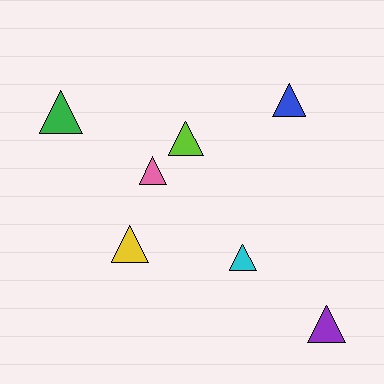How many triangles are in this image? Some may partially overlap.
There are 7 triangles.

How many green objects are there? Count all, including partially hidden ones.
There is 1 green object.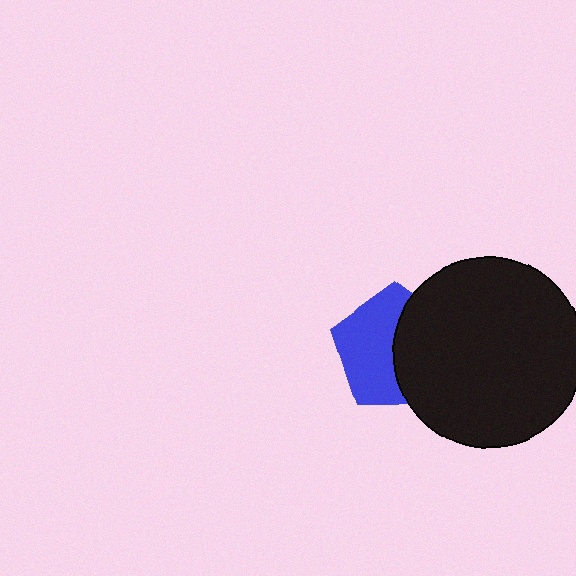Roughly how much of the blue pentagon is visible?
About half of it is visible (roughly 53%).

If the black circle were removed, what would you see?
You would see the complete blue pentagon.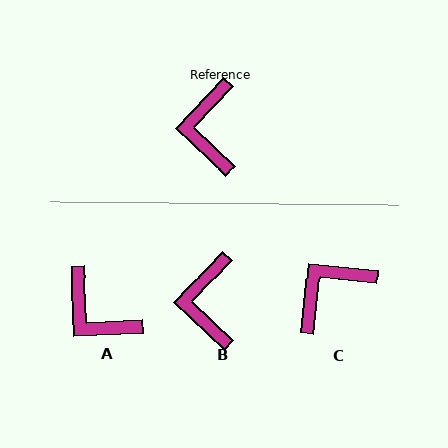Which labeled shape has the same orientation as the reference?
B.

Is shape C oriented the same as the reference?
No, it is off by about 52 degrees.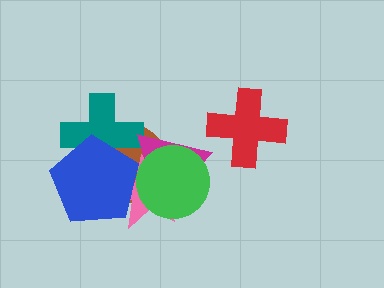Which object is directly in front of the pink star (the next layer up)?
The green circle is directly in front of the pink star.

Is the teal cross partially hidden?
Yes, it is partially covered by another shape.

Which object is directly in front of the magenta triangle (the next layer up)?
The pink star is directly in front of the magenta triangle.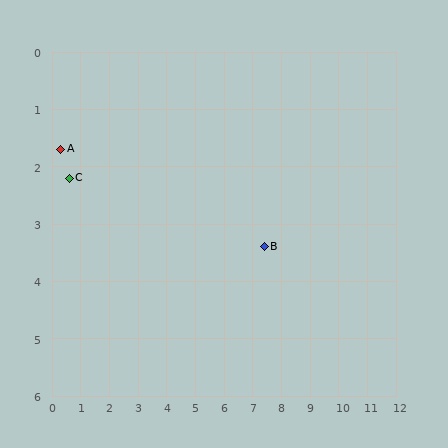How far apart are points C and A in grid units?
Points C and A are about 0.6 grid units apart.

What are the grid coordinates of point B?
Point B is at approximately (7.4, 3.4).